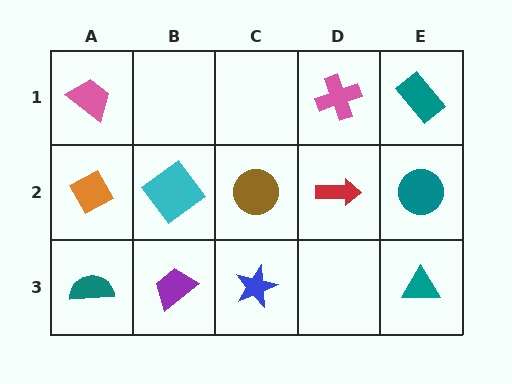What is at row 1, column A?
A pink trapezoid.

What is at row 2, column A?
An orange diamond.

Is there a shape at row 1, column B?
No, that cell is empty.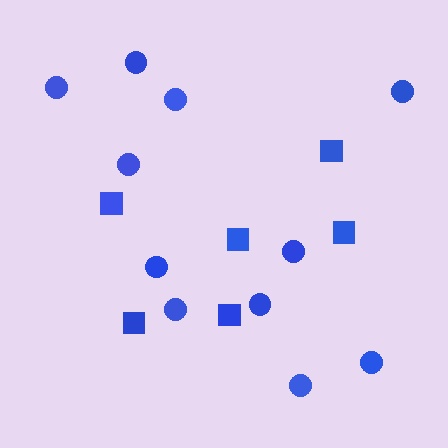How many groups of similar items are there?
There are 2 groups: one group of circles (11) and one group of squares (6).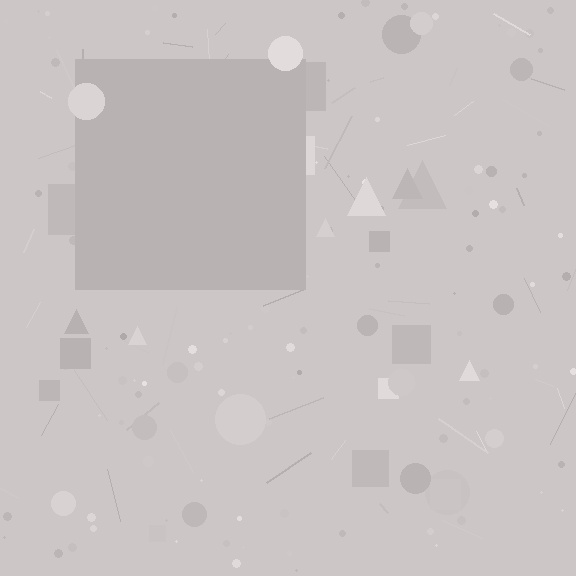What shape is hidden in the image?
A square is hidden in the image.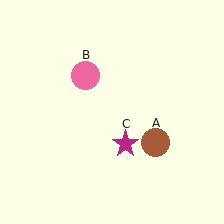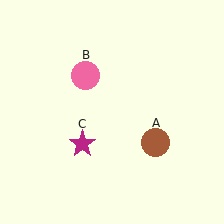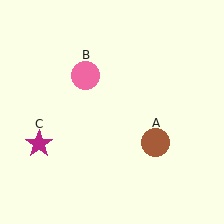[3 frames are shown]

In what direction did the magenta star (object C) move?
The magenta star (object C) moved left.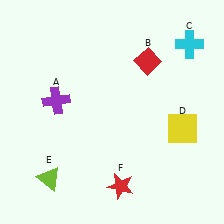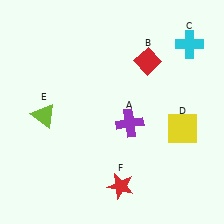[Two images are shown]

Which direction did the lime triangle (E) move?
The lime triangle (E) moved up.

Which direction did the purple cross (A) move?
The purple cross (A) moved right.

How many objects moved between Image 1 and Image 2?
2 objects moved between the two images.